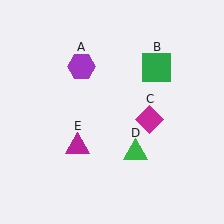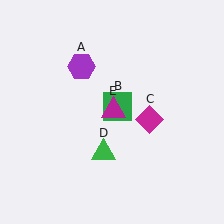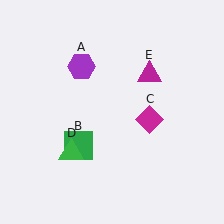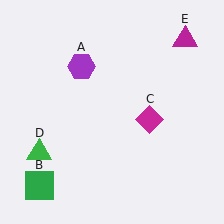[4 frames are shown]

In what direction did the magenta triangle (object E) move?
The magenta triangle (object E) moved up and to the right.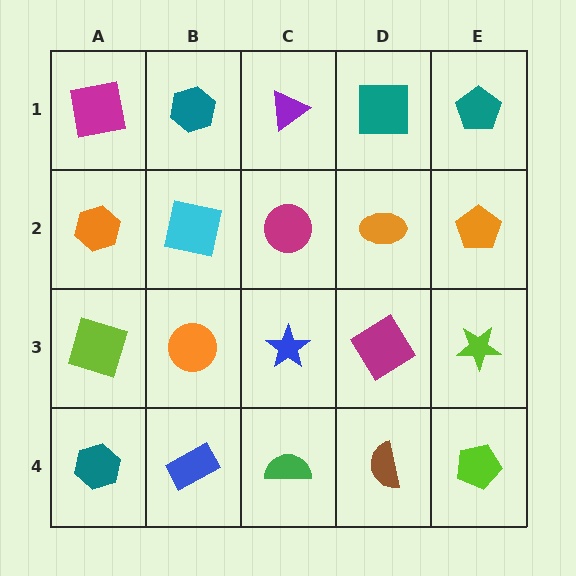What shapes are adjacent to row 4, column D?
A magenta diamond (row 3, column D), a green semicircle (row 4, column C), a lime pentagon (row 4, column E).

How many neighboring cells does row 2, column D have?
4.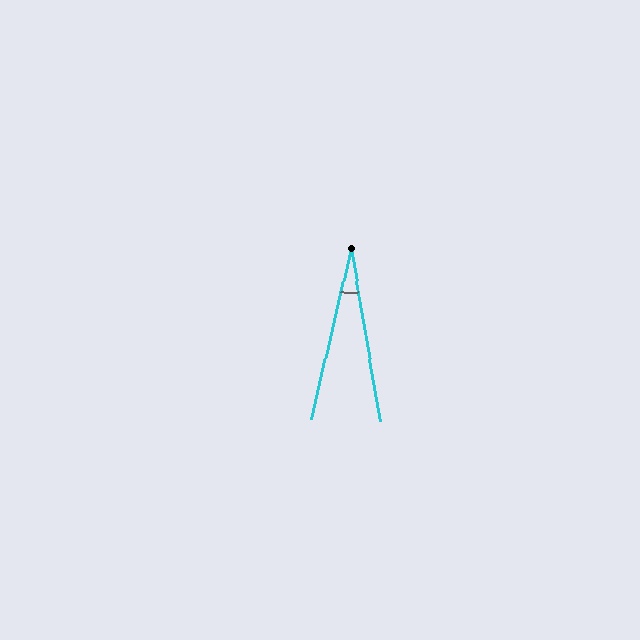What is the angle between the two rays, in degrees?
Approximately 23 degrees.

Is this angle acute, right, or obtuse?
It is acute.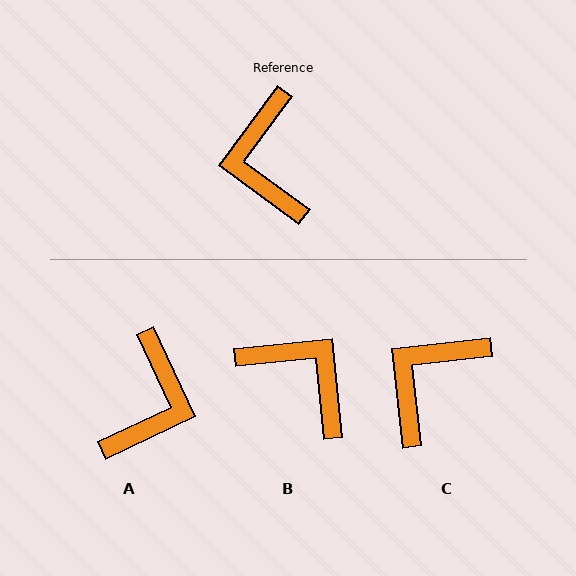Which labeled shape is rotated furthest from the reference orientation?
A, about 151 degrees away.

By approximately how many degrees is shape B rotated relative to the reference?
Approximately 138 degrees clockwise.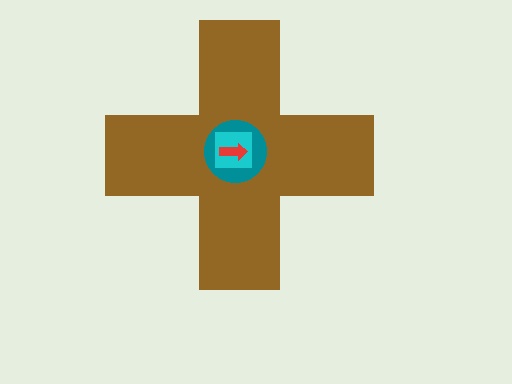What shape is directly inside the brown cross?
The teal circle.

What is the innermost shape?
The red arrow.